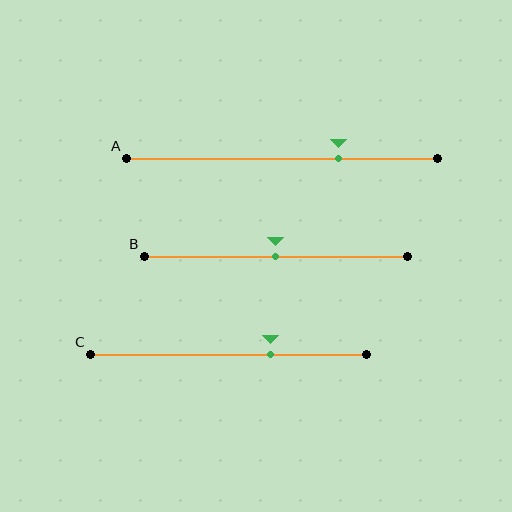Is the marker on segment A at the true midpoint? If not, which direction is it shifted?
No, the marker on segment A is shifted to the right by about 18% of the segment length.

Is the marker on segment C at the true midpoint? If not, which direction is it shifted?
No, the marker on segment C is shifted to the right by about 15% of the segment length.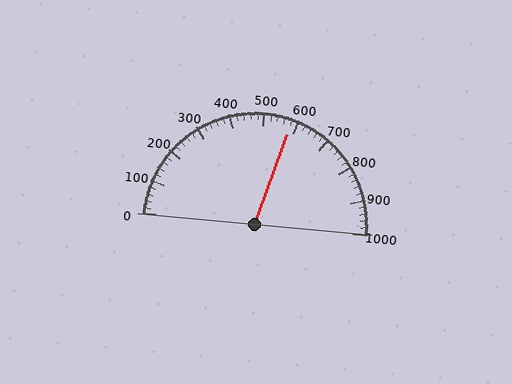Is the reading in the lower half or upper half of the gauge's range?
The reading is in the upper half of the range (0 to 1000).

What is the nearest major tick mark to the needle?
The nearest major tick mark is 600.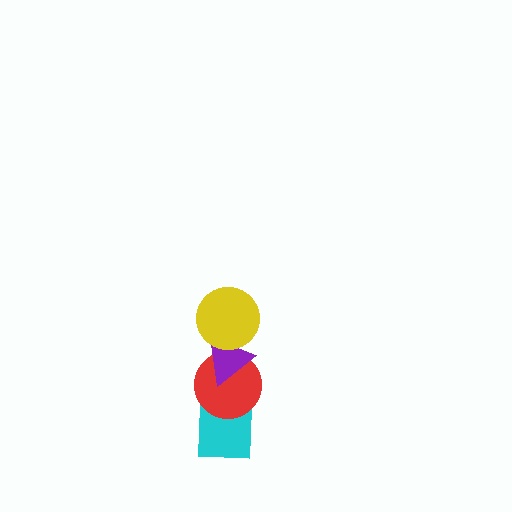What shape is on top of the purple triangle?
The yellow circle is on top of the purple triangle.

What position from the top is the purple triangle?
The purple triangle is 2nd from the top.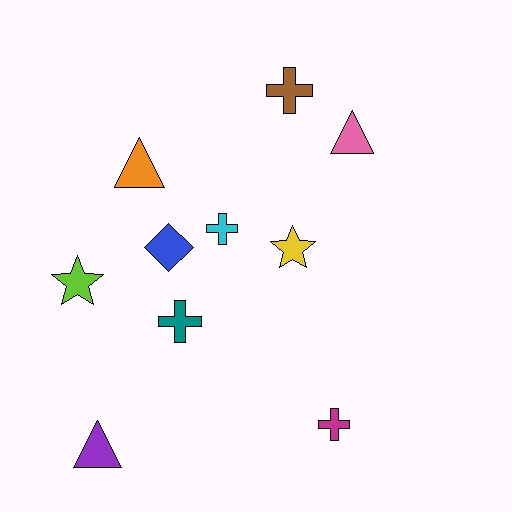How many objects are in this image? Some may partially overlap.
There are 10 objects.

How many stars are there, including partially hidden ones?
There are 2 stars.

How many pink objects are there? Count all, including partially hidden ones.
There is 1 pink object.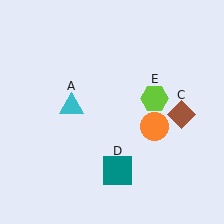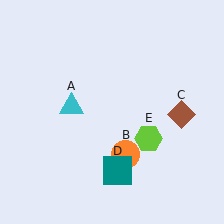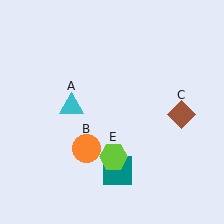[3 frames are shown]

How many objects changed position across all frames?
2 objects changed position: orange circle (object B), lime hexagon (object E).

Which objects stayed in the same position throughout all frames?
Cyan triangle (object A) and brown diamond (object C) and teal square (object D) remained stationary.